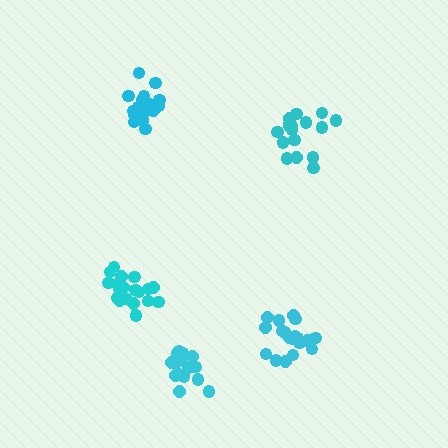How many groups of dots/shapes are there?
There are 5 groups.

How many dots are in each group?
Group 1: 17 dots, Group 2: 17 dots, Group 3: 17 dots, Group 4: 20 dots, Group 5: 19 dots (90 total).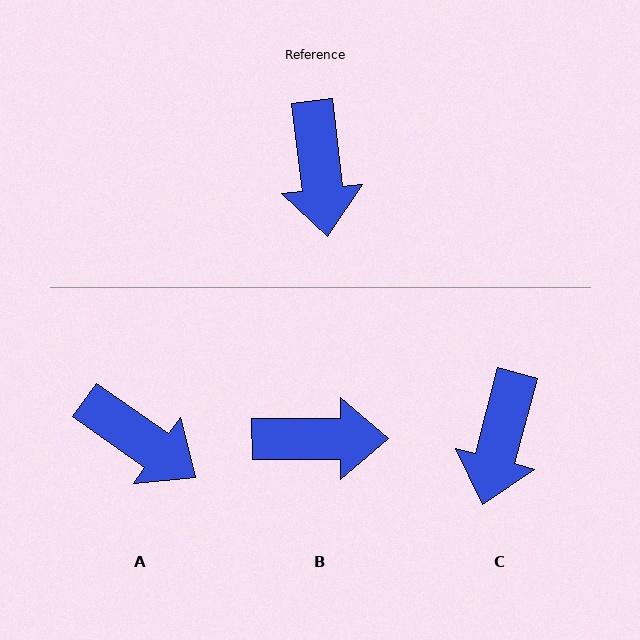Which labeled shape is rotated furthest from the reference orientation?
B, about 83 degrees away.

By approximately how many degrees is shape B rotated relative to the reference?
Approximately 83 degrees counter-clockwise.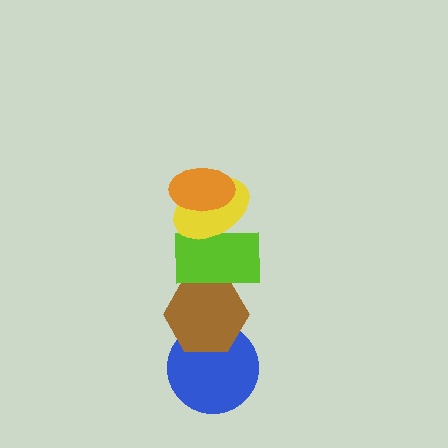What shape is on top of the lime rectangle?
The yellow ellipse is on top of the lime rectangle.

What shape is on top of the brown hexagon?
The lime rectangle is on top of the brown hexagon.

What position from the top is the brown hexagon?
The brown hexagon is 4th from the top.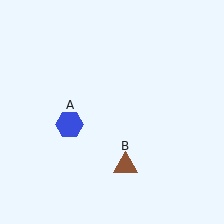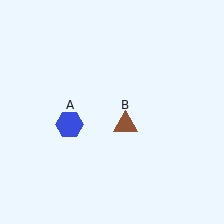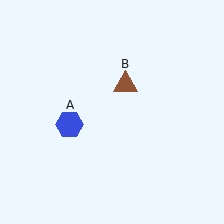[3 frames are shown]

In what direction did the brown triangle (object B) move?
The brown triangle (object B) moved up.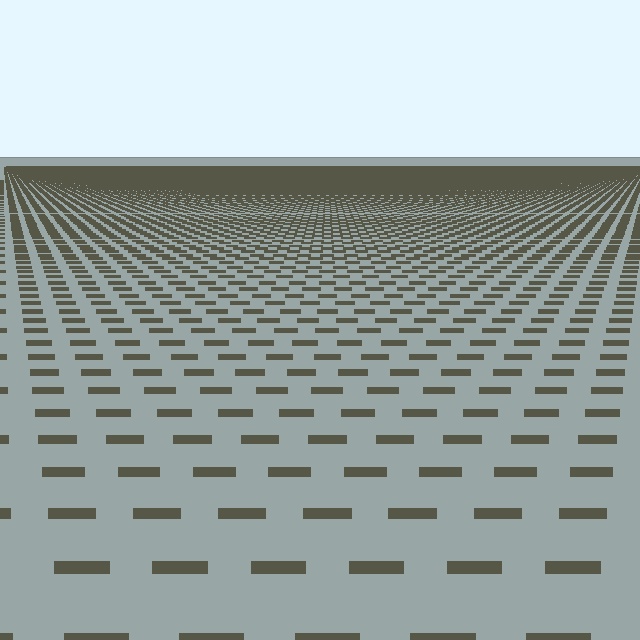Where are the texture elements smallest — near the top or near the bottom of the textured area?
Near the top.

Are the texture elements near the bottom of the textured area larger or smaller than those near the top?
Larger. Near the bottom, elements are closer to the viewer and appear at a bigger on-screen size.